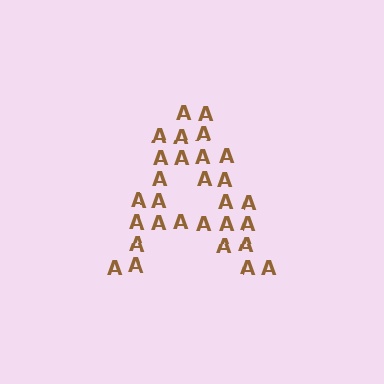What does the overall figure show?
The overall figure shows the letter A.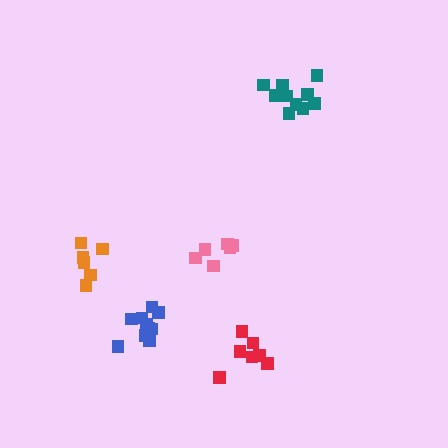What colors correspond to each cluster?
The clusters are colored: pink, orange, blue, teal, red.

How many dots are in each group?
Group 1: 6 dots, Group 2: 6 dots, Group 3: 11 dots, Group 4: 10 dots, Group 5: 8 dots (41 total).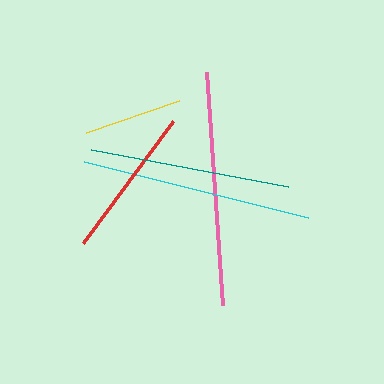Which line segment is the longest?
The pink line is the longest at approximately 234 pixels.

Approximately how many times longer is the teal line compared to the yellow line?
The teal line is approximately 2.1 times the length of the yellow line.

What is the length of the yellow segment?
The yellow segment is approximately 98 pixels long.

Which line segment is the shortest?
The yellow line is the shortest at approximately 98 pixels.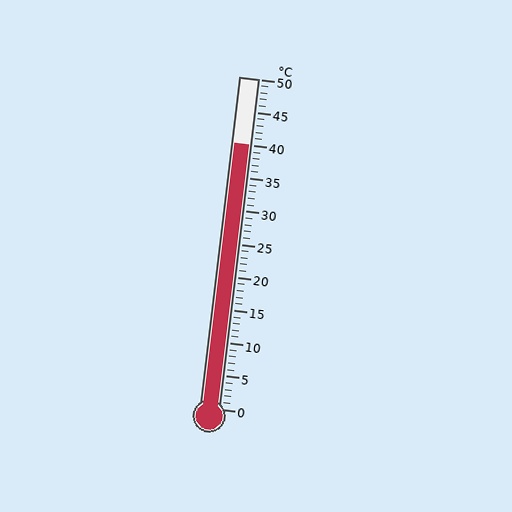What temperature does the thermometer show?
The thermometer shows approximately 40°C.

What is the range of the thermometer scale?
The thermometer scale ranges from 0°C to 50°C.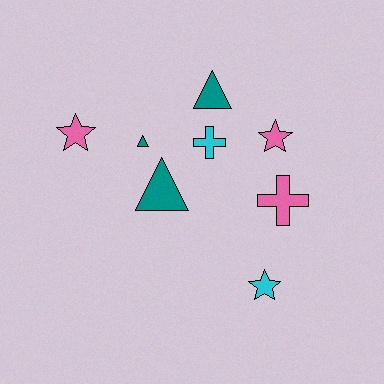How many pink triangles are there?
There are no pink triangles.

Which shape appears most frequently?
Star, with 3 objects.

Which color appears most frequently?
Pink, with 3 objects.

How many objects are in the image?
There are 8 objects.